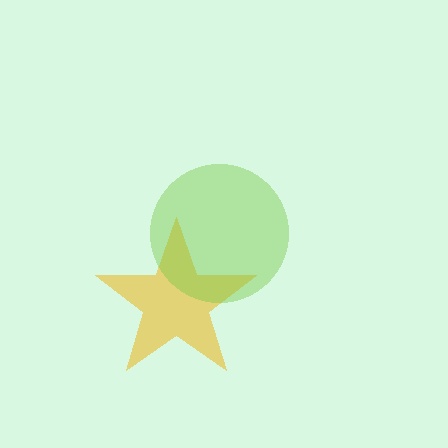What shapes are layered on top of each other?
The layered shapes are: a yellow star, a lime circle.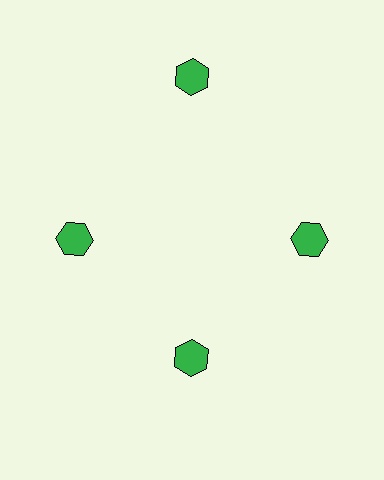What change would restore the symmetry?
The symmetry would be restored by moving it inward, back onto the ring so that all 4 hexagons sit at equal angles and equal distance from the center.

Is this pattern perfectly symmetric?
No. The 4 green hexagons are arranged in a ring, but one element near the 12 o'clock position is pushed outward from the center, breaking the 4-fold rotational symmetry.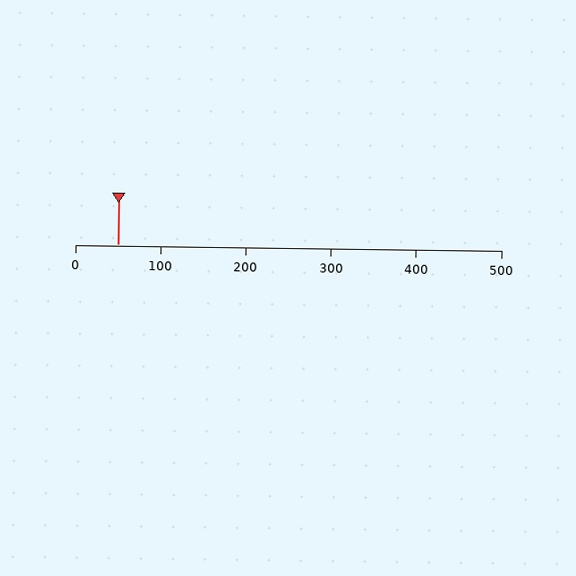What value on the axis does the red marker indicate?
The marker indicates approximately 50.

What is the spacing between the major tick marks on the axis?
The major ticks are spaced 100 apart.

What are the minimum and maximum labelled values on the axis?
The axis runs from 0 to 500.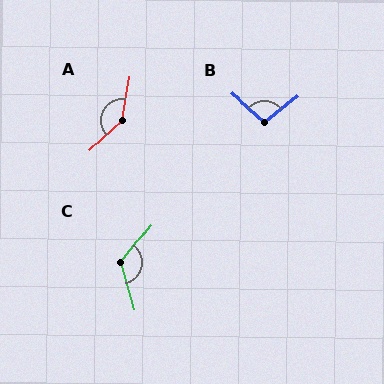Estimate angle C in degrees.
Approximately 127 degrees.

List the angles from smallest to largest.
B (100°), C (127°), A (142°).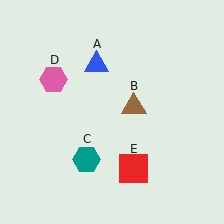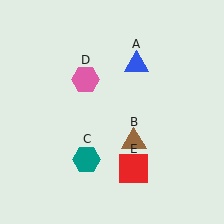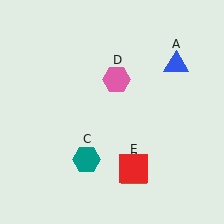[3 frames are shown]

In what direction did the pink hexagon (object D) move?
The pink hexagon (object D) moved right.